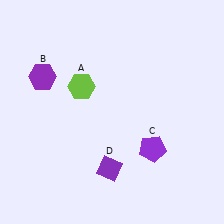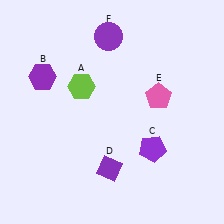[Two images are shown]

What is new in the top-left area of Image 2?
A purple circle (F) was added in the top-left area of Image 2.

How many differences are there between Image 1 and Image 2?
There are 2 differences between the two images.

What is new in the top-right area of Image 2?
A pink pentagon (E) was added in the top-right area of Image 2.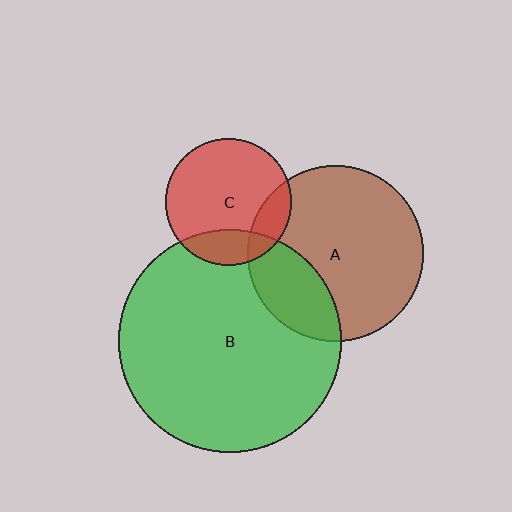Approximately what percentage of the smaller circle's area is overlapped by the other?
Approximately 20%.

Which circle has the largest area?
Circle B (green).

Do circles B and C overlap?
Yes.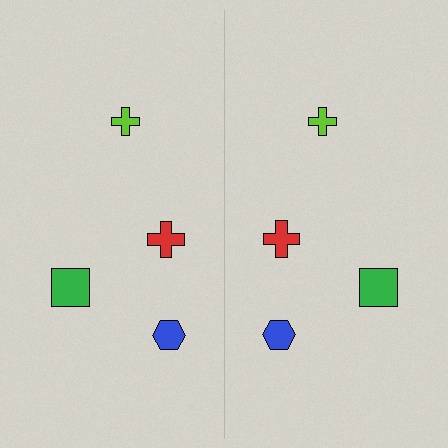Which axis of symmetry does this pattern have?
The pattern has a vertical axis of symmetry running through the center of the image.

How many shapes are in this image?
There are 8 shapes in this image.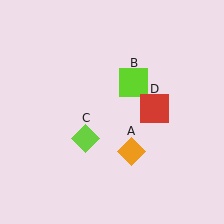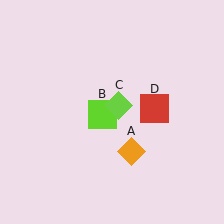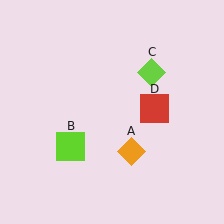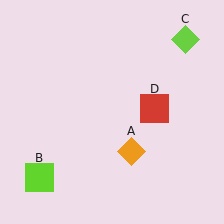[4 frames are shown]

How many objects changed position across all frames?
2 objects changed position: lime square (object B), lime diamond (object C).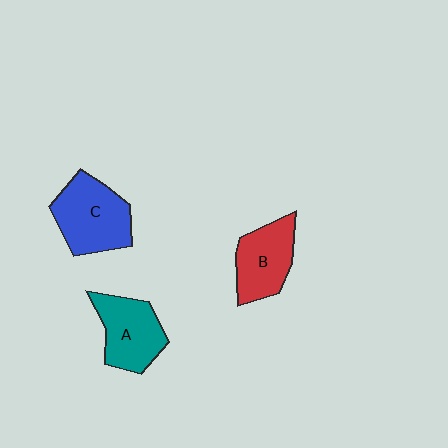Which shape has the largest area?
Shape C (blue).